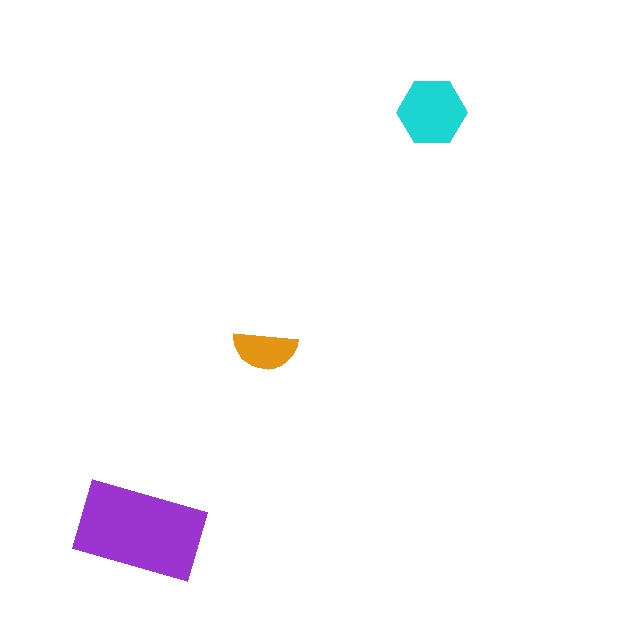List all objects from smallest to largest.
The orange semicircle, the cyan hexagon, the purple rectangle.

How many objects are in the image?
There are 3 objects in the image.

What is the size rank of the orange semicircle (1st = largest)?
3rd.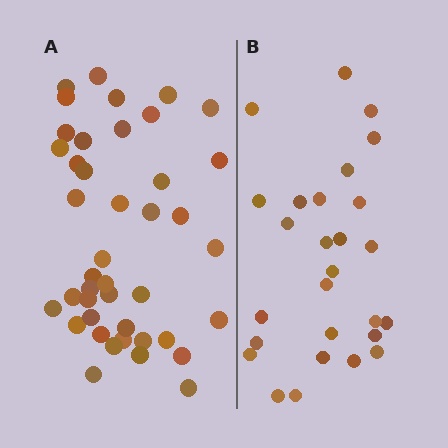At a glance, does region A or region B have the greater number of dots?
Region A (the left region) has more dots.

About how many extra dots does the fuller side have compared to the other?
Region A has approximately 15 more dots than region B.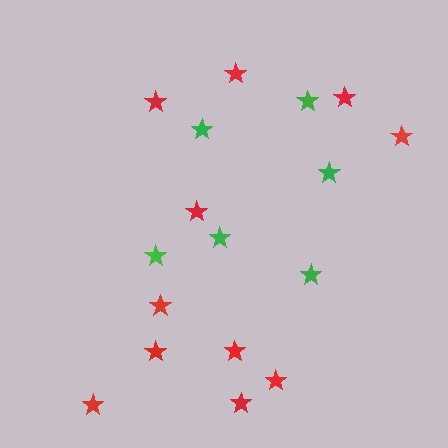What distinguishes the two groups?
There are 2 groups: one group of green stars (6) and one group of red stars (11).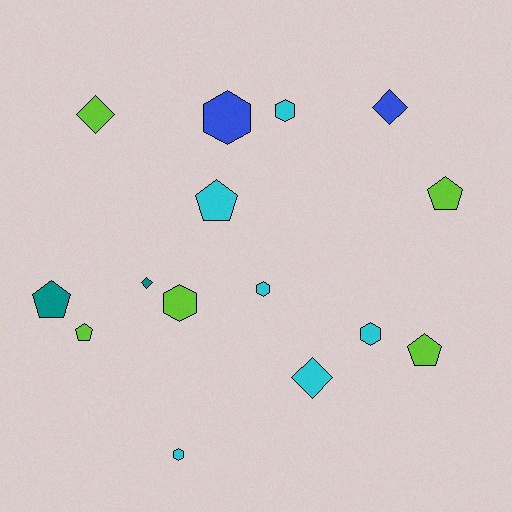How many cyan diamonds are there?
There is 1 cyan diamond.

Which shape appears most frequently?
Hexagon, with 6 objects.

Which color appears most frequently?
Cyan, with 6 objects.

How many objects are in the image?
There are 15 objects.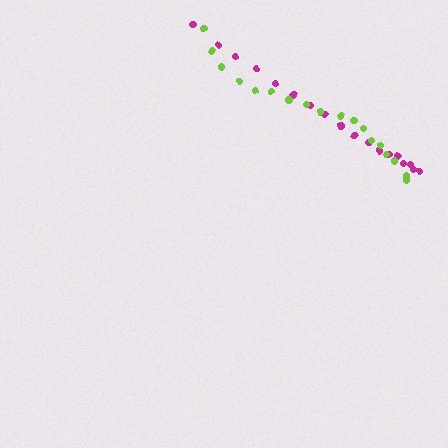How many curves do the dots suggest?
There are 2 distinct paths.